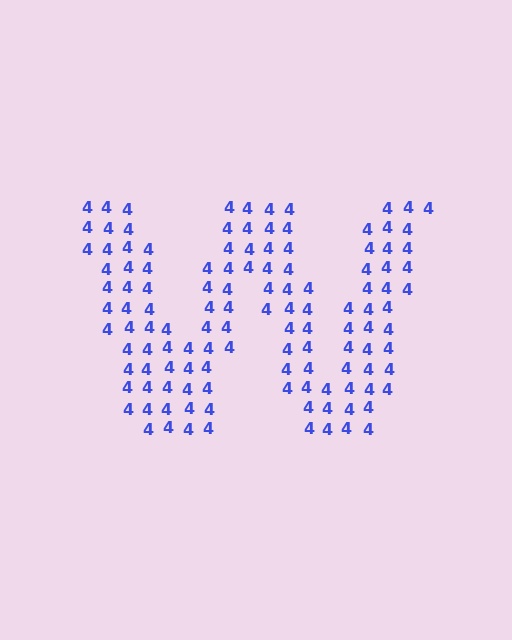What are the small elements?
The small elements are digit 4's.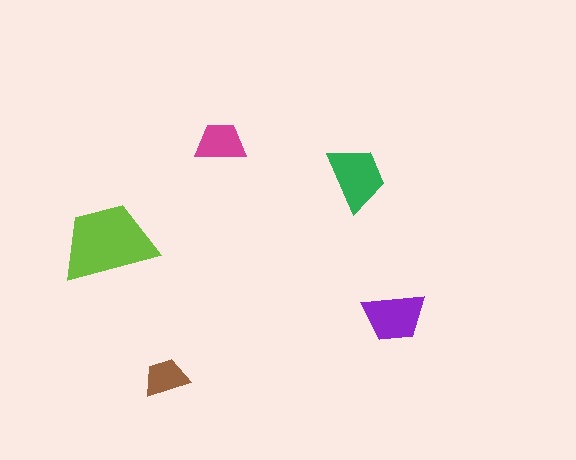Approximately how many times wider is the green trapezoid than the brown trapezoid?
About 1.5 times wider.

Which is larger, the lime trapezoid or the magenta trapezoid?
The lime one.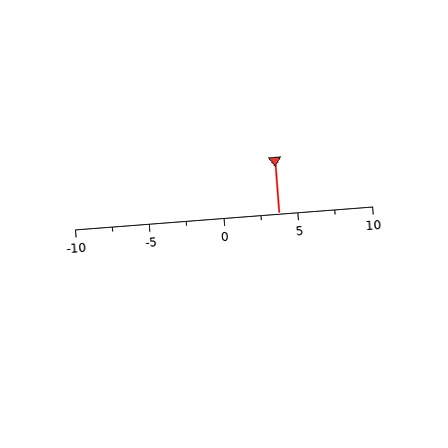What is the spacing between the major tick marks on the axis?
The major ticks are spaced 5 apart.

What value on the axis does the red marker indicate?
The marker indicates approximately 3.8.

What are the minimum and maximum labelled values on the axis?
The axis runs from -10 to 10.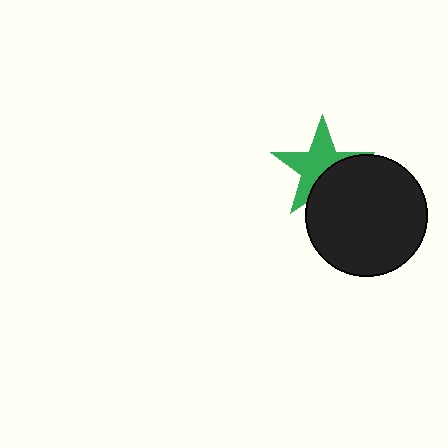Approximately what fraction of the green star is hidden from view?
Roughly 38% of the green star is hidden behind the black circle.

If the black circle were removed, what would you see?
You would see the complete green star.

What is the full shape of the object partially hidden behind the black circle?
The partially hidden object is a green star.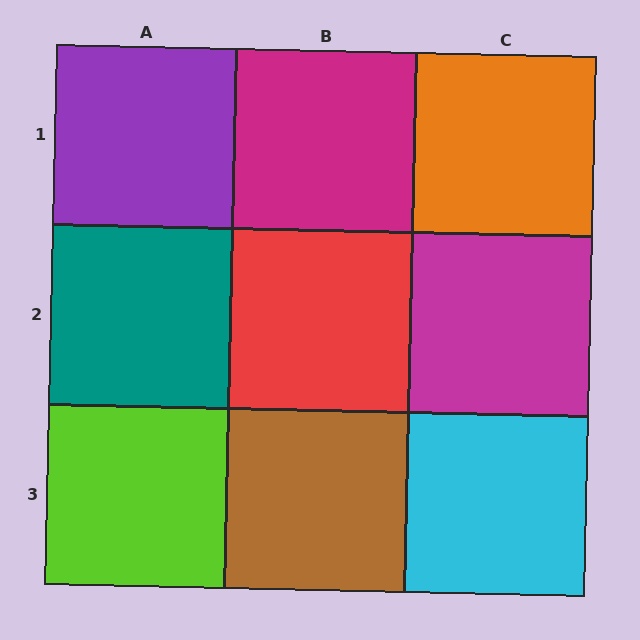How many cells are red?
1 cell is red.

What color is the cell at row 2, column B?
Red.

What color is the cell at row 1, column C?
Orange.